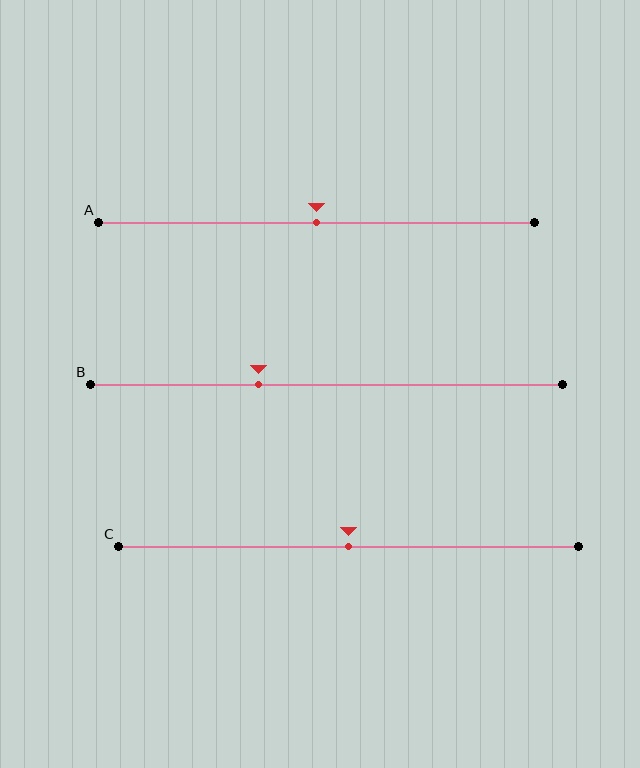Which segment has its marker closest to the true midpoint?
Segment A has its marker closest to the true midpoint.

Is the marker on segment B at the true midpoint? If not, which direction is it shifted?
No, the marker on segment B is shifted to the left by about 14% of the segment length.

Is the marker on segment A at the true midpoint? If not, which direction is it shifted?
Yes, the marker on segment A is at the true midpoint.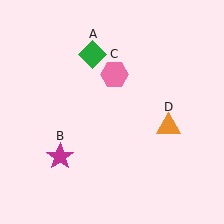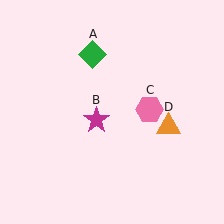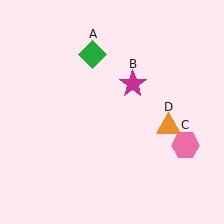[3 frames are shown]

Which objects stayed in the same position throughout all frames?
Green diamond (object A) and orange triangle (object D) remained stationary.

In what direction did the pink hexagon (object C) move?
The pink hexagon (object C) moved down and to the right.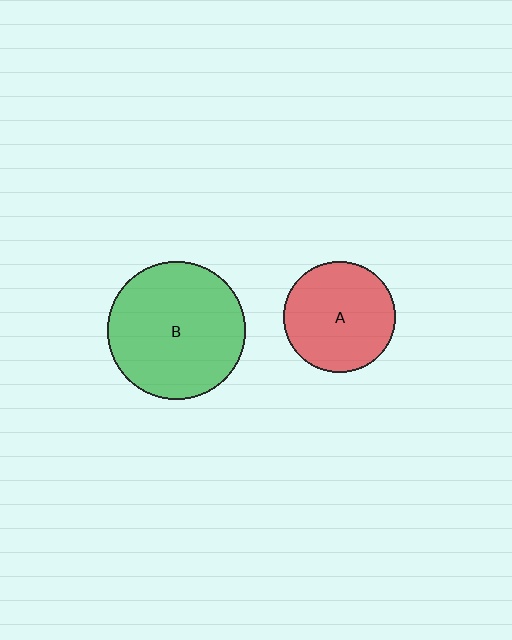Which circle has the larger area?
Circle B (green).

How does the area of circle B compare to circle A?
Approximately 1.5 times.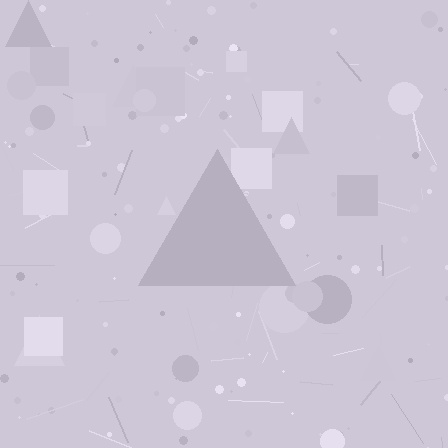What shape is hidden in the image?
A triangle is hidden in the image.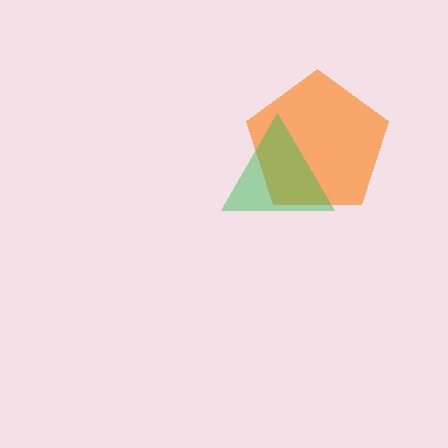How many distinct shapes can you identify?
There are 2 distinct shapes: an orange pentagon, a green triangle.